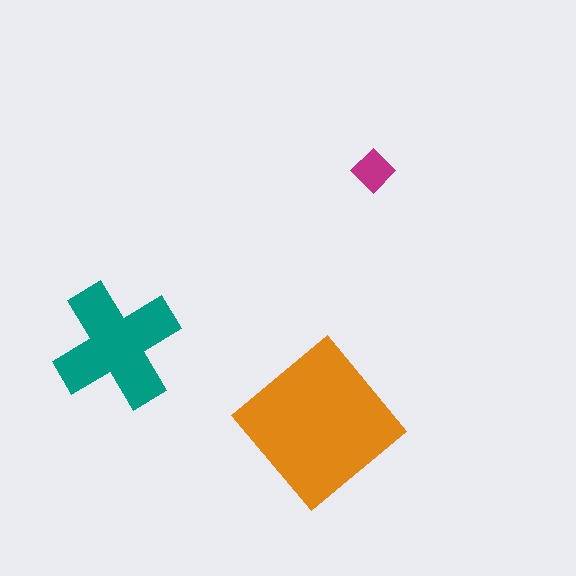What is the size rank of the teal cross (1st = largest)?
2nd.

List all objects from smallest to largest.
The magenta diamond, the teal cross, the orange diamond.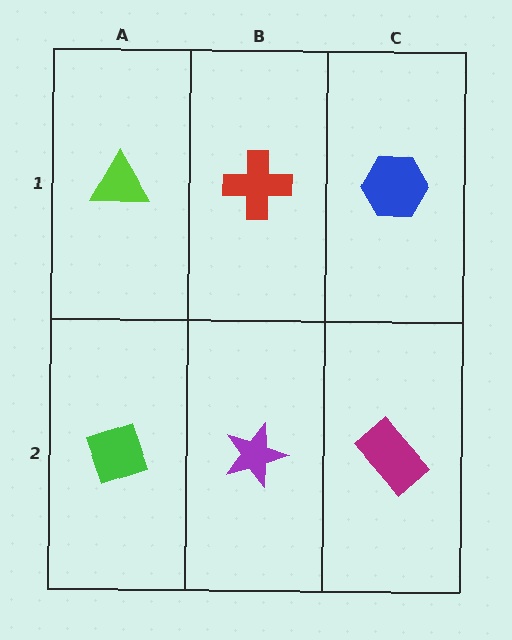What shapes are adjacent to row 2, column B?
A red cross (row 1, column B), a green diamond (row 2, column A), a magenta rectangle (row 2, column C).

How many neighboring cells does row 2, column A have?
2.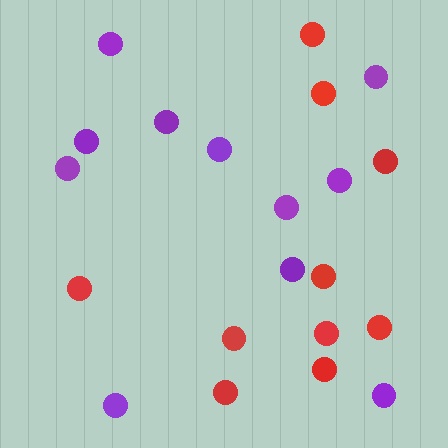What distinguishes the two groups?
There are 2 groups: one group of red circles (10) and one group of purple circles (11).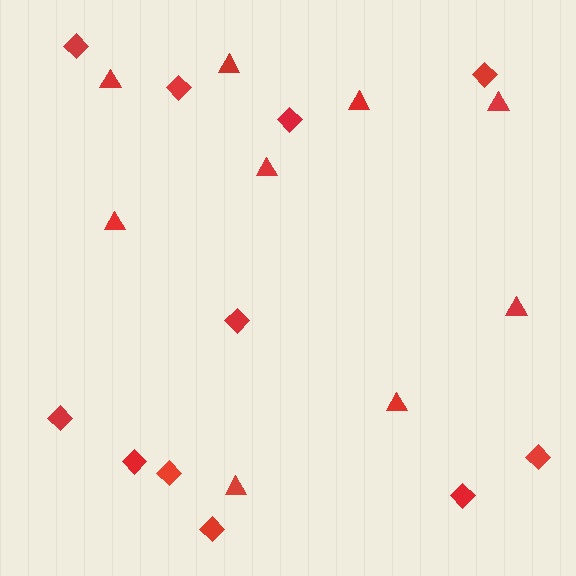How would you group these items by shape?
There are 2 groups: one group of triangles (9) and one group of diamonds (11).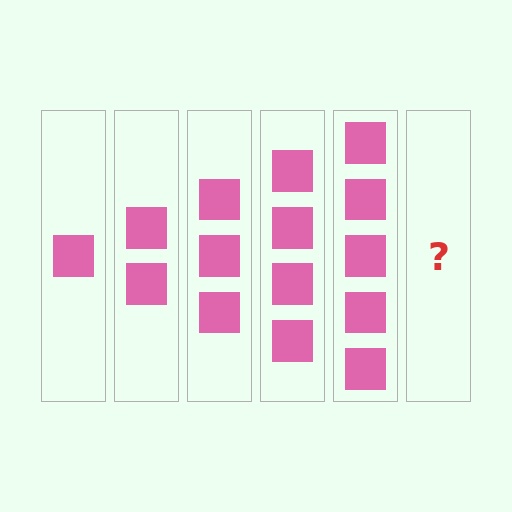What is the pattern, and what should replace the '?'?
The pattern is that each step adds one more square. The '?' should be 6 squares.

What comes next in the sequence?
The next element should be 6 squares.